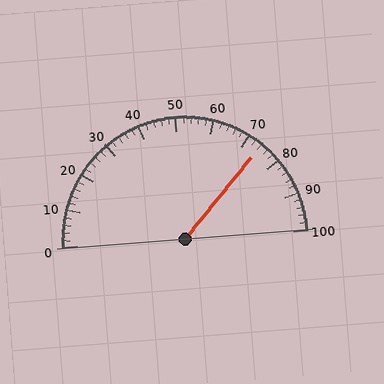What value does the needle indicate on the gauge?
The needle indicates approximately 74.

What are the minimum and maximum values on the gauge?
The gauge ranges from 0 to 100.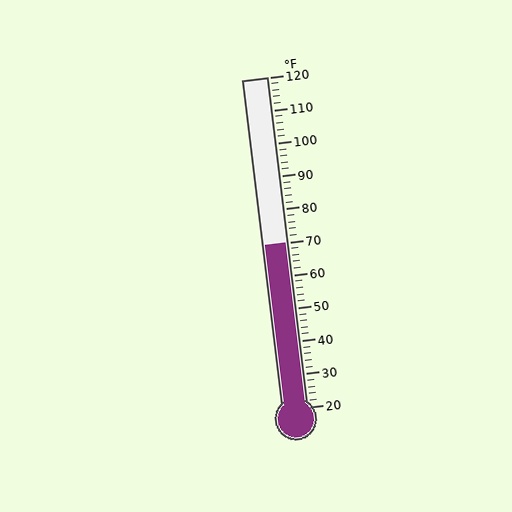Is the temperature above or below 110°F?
The temperature is below 110°F.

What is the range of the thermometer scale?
The thermometer scale ranges from 20°F to 120°F.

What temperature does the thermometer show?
The thermometer shows approximately 70°F.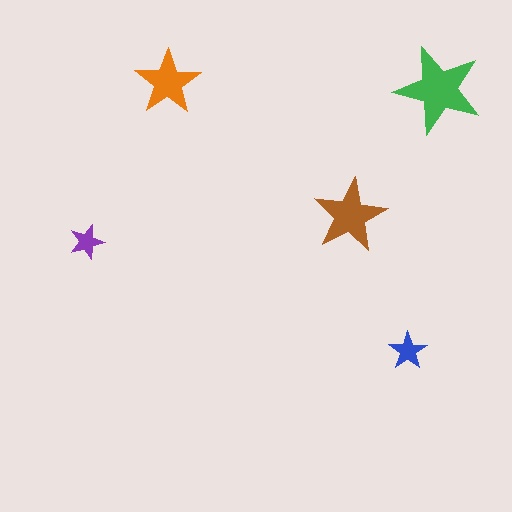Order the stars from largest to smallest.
the green one, the brown one, the orange one, the blue one, the purple one.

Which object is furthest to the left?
The purple star is leftmost.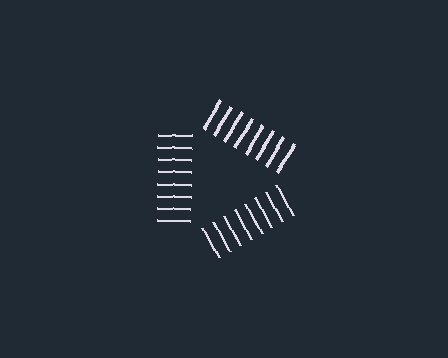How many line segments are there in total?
24 — 8 along each of the 3 edges.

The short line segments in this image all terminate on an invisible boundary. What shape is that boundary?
An illusory triangle — the line segments terminate on its edges but no continuous stroke is drawn.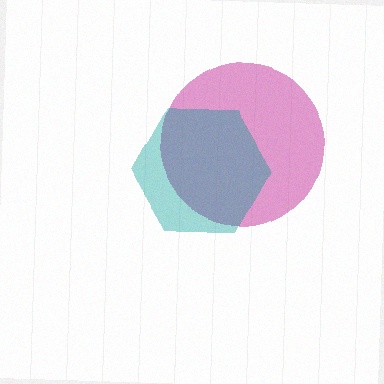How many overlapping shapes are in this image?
There are 2 overlapping shapes in the image.